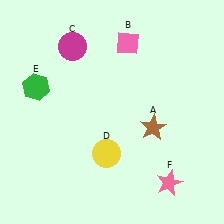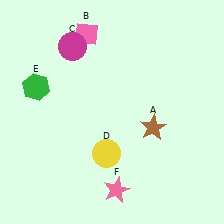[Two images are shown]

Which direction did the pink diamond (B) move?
The pink diamond (B) moved left.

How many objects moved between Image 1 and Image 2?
2 objects moved between the two images.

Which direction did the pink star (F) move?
The pink star (F) moved left.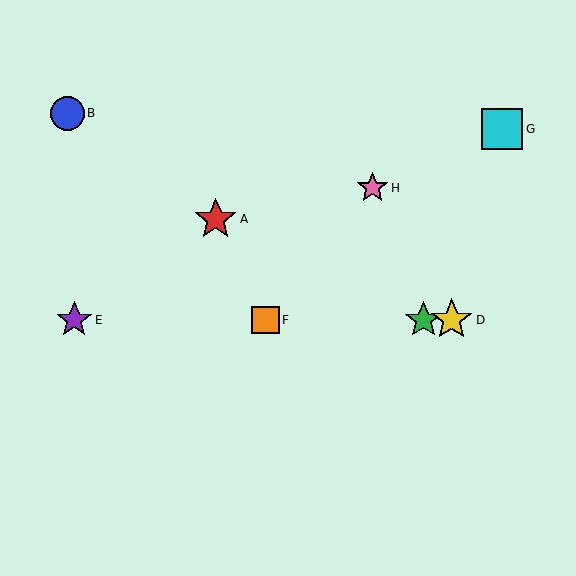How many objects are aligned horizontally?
4 objects (C, D, E, F) are aligned horizontally.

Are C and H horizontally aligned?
No, C is at y≈320 and H is at y≈188.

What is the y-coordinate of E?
Object E is at y≈320.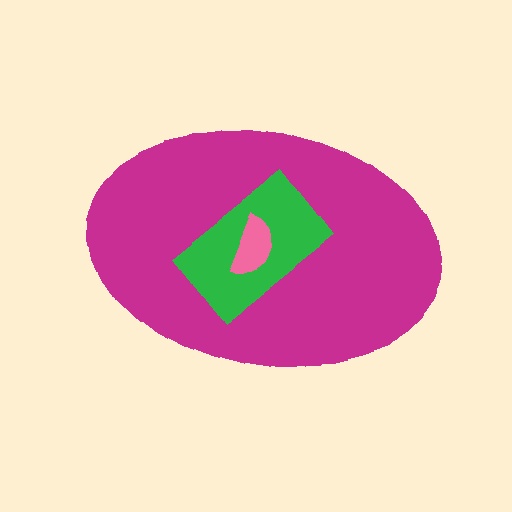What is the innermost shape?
The pink semicircle.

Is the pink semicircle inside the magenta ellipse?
Yes.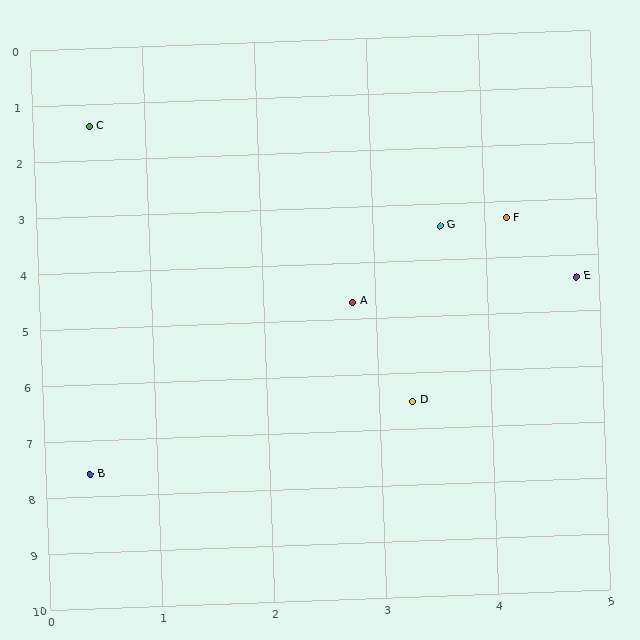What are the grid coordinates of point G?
Point G is at approximately (3.6, 3.4).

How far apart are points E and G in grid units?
Points E and G are about 1.6 grid units apart.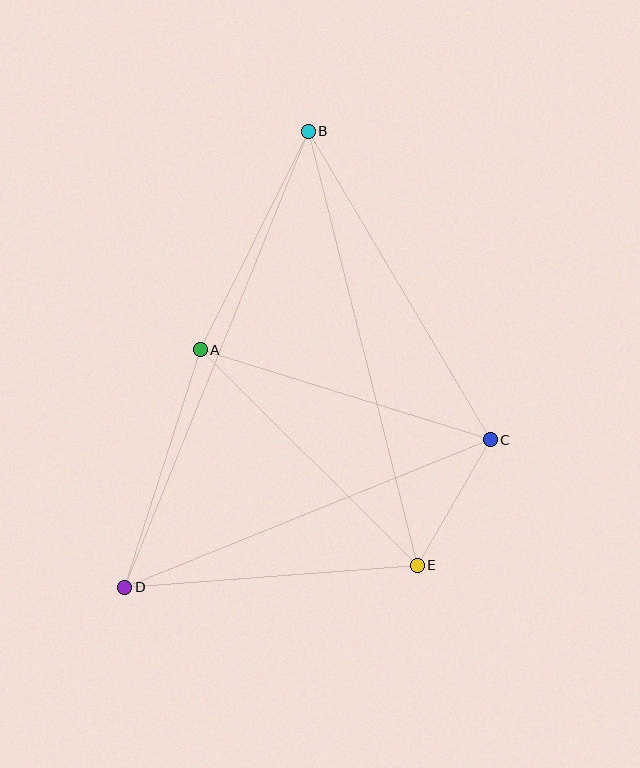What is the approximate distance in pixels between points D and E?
The distance between D and E is approximately 294 pixels.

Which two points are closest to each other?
Points C and E are closest to each other.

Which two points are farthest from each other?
Points B and D are farthest from each other.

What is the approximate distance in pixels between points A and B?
The distance between A and B is approximately 243 pixels.